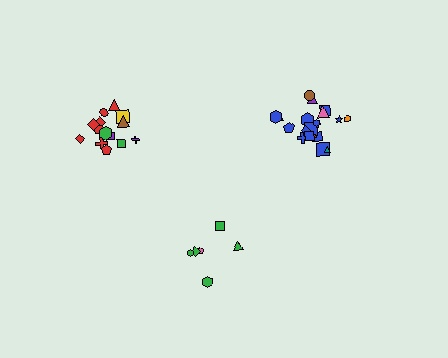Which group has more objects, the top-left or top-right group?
The top-right group.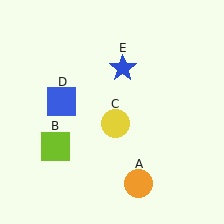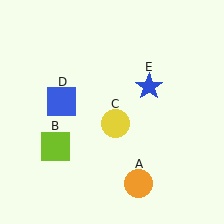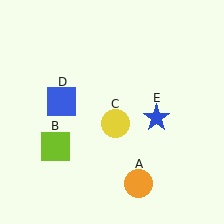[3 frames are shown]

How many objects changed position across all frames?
1 object changed position: blue star (object E).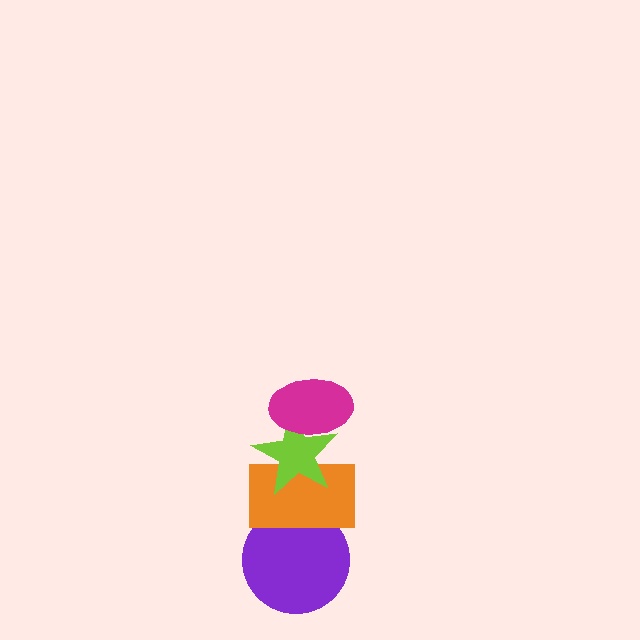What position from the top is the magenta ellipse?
The magenta ellipse is 1st from the top.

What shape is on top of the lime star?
The magenta ellipse is on top of the lime star.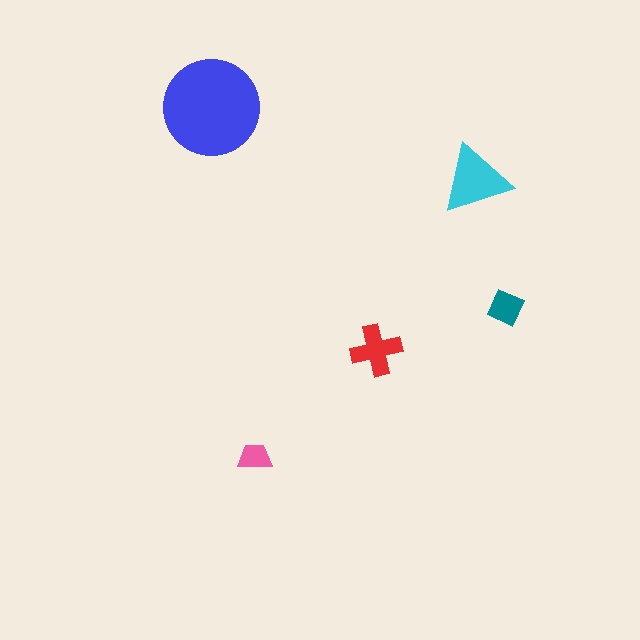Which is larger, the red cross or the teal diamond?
The red cross.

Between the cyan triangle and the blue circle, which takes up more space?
The blue circle.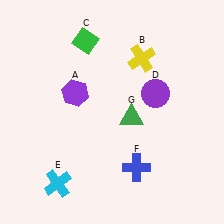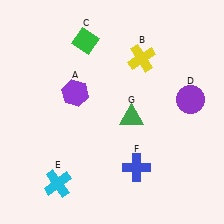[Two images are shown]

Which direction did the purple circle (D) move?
The purple circle (D) moved right.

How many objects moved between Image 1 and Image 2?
1 object moved between the two images.